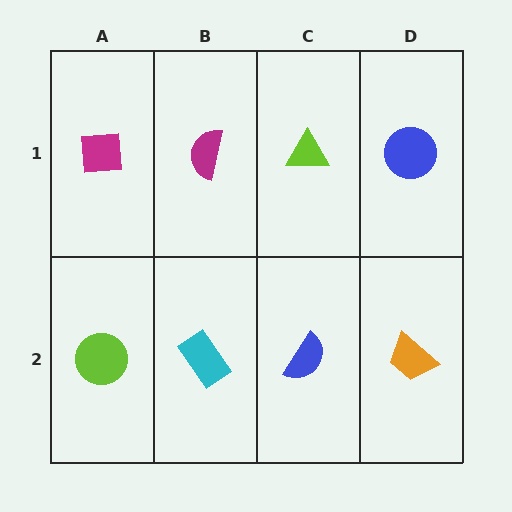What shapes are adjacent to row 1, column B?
A cyan rectangle (row 2, column B), a magenta square (row 1, column A), a lime triangle (row 1, column C).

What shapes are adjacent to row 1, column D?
An orange trapezoid (row 2, column D), a lime triangle (row 1, column C).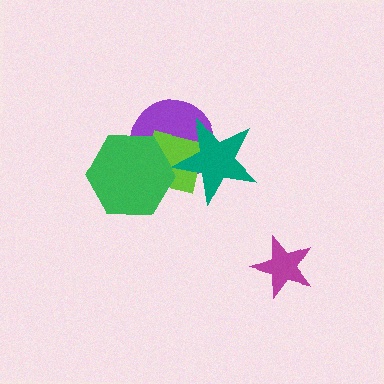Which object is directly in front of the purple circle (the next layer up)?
The lime square is directly in front of the purple circle.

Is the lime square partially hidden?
Yes, it is partially covered by another shape.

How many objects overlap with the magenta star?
0 objects overlap with the magenta star.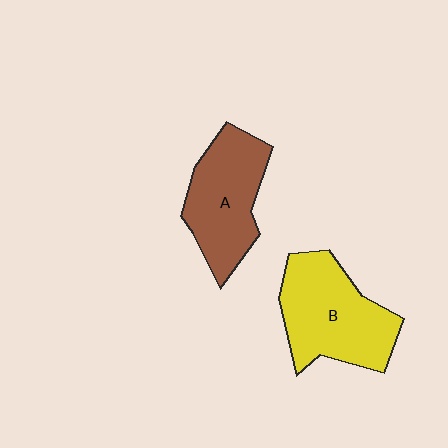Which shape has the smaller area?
Shape A (brown).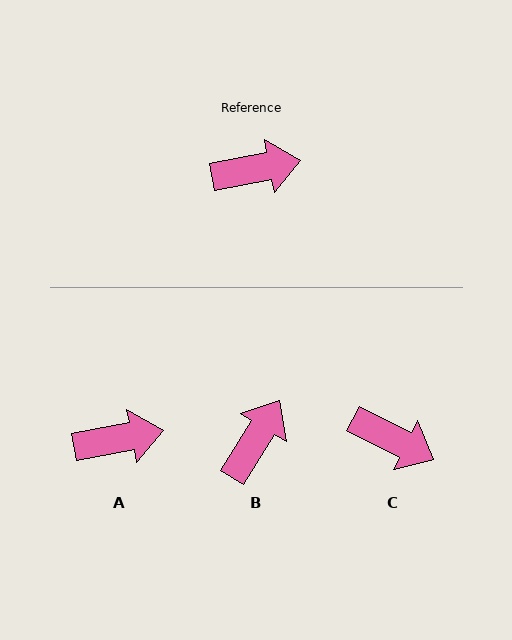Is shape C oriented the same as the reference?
No, it is off by about 38 degrees.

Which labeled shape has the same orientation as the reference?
A.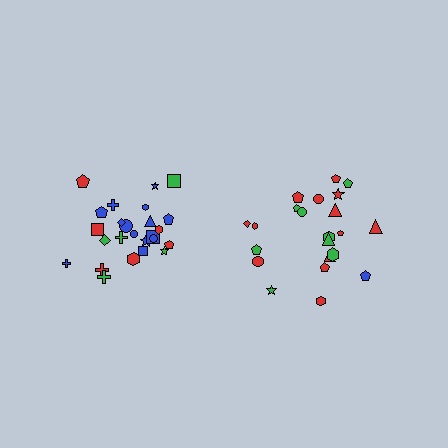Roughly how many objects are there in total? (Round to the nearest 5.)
Roughly 45 objects in total.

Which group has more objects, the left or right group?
The left group.